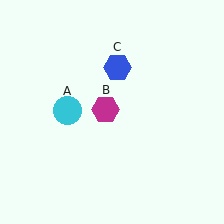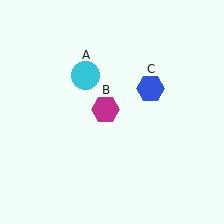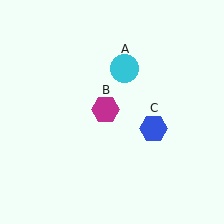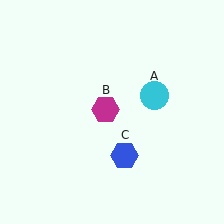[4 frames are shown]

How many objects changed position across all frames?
2 objects changed position: cyan circle (object A), blue hexagon (object C).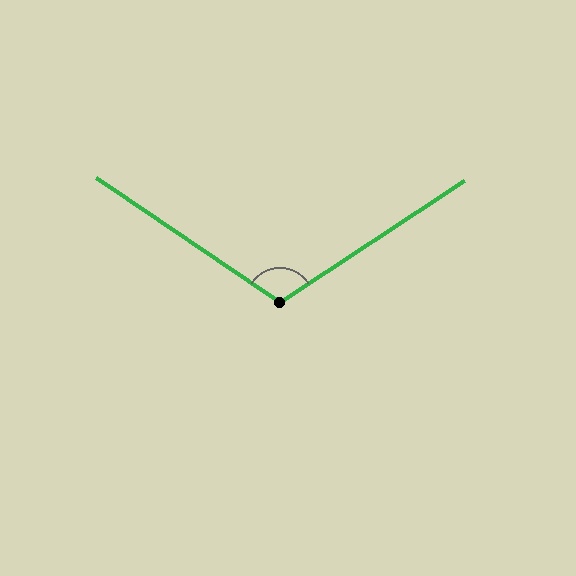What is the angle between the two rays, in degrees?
Approximately 113 degrees.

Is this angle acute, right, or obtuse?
It is obtuse.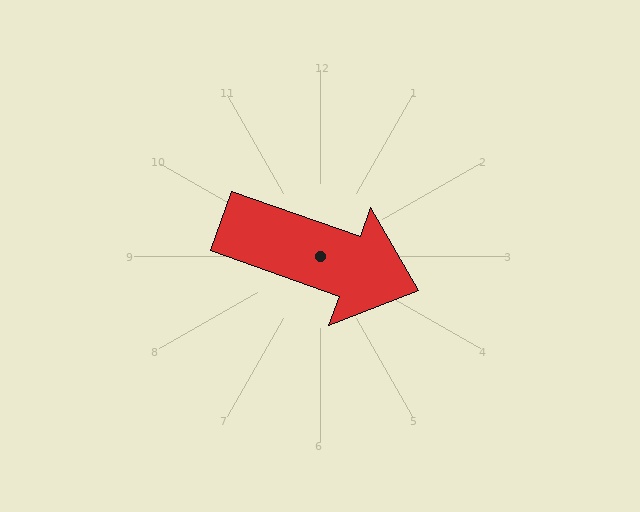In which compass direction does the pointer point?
East.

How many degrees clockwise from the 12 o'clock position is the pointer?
Approximately 109 degrees.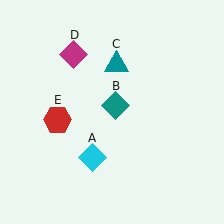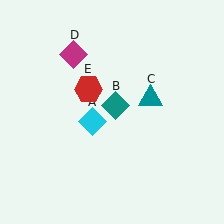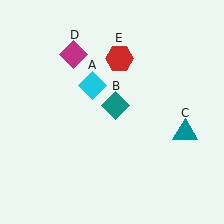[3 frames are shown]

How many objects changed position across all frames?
3 objects changed position: cyan diamond (object A), teal triangle (object C), red hexagon (object E).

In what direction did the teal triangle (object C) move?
The teal triangle (object C) moved down and to the right.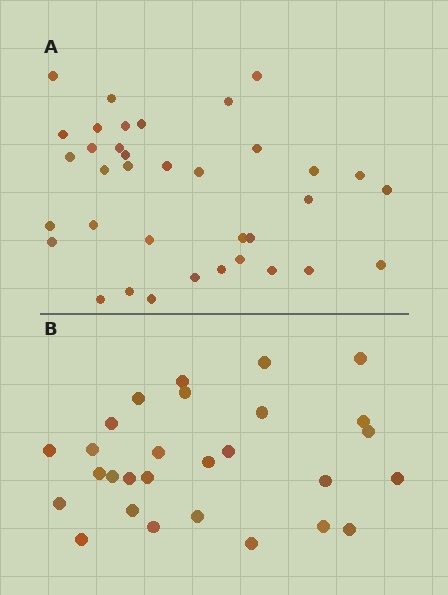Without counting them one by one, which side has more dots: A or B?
Region A (the top region) has more dots.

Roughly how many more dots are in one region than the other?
Region A has roughly 8 or so more dots than region B.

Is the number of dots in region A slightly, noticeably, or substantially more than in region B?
Region A has noticeably more, but not dramatically so. The ratio is roughly 1.3 to 1.